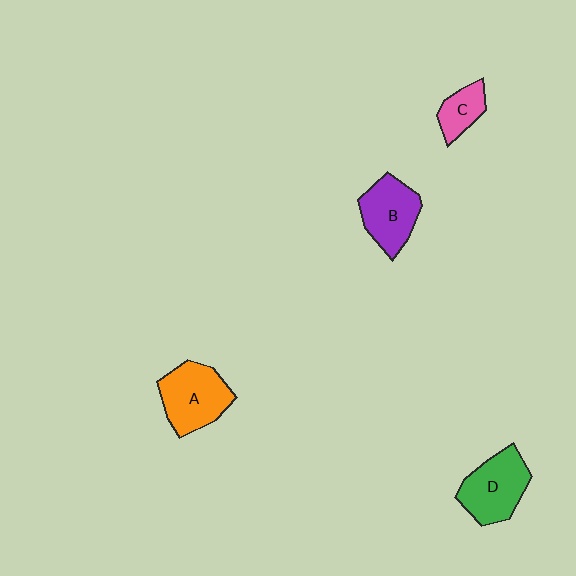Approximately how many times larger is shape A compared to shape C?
Approximately 2.0 times.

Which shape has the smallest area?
Shape C (pink).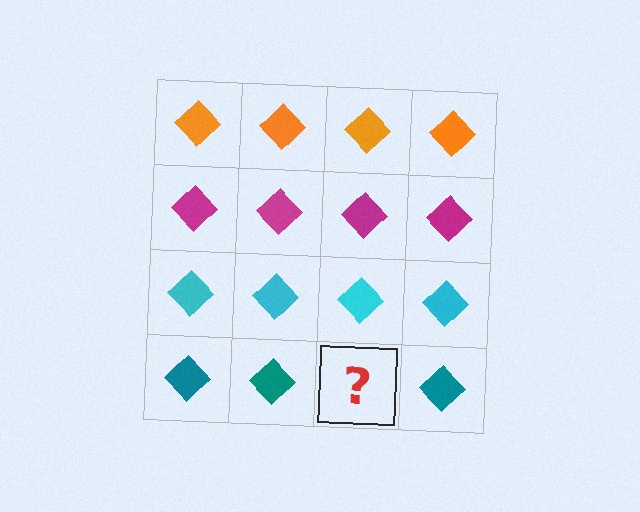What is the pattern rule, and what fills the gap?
The rule is that each row has a consistent color. The gap should be filled with a teal diamond.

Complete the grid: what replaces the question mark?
The question mark should be replaced with a teal diamond.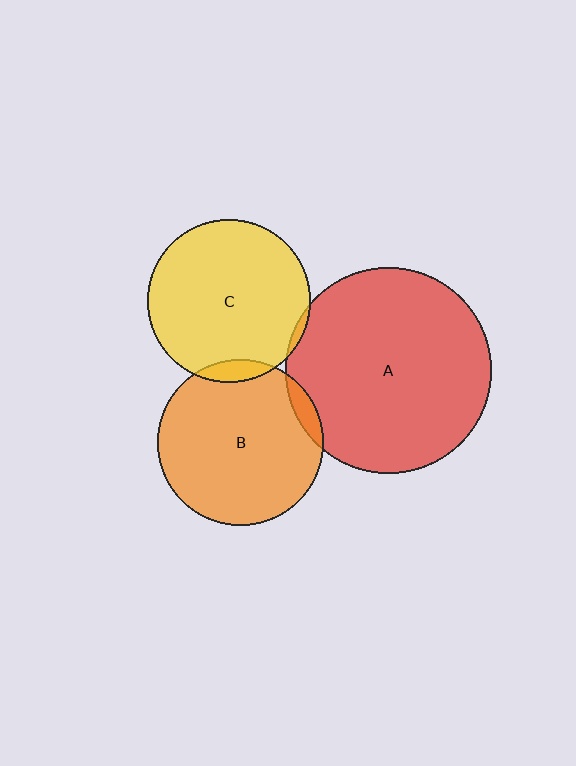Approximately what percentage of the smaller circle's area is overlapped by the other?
Approximately 5%.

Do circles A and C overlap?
Yes.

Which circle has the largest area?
Circle A (red).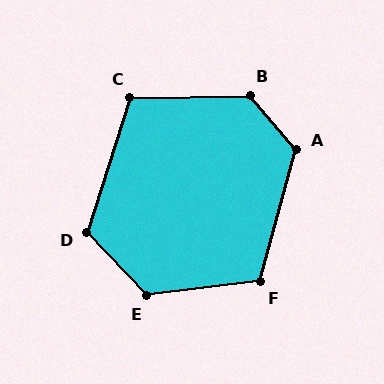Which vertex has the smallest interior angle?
C, at approximately 109 degrees.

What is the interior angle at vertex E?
Approximately 127 degrees (obtuse).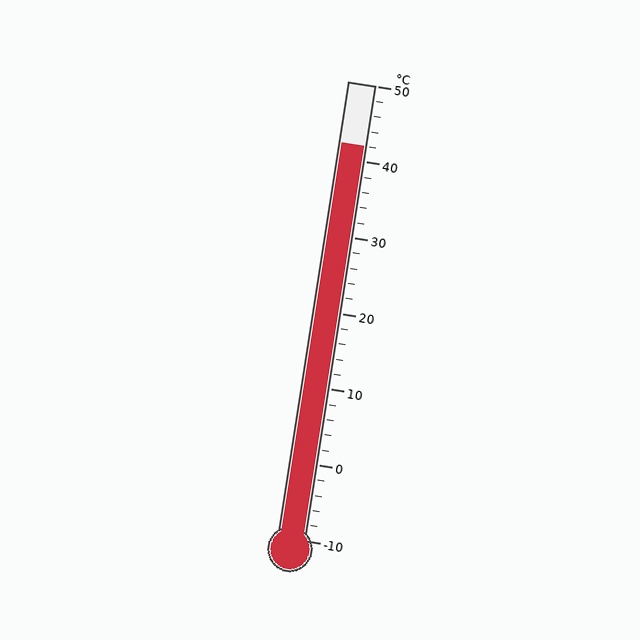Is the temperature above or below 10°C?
The temperature is above 10°C.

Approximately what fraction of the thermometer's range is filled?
The thermometer is filled to approximately 85% of its range.